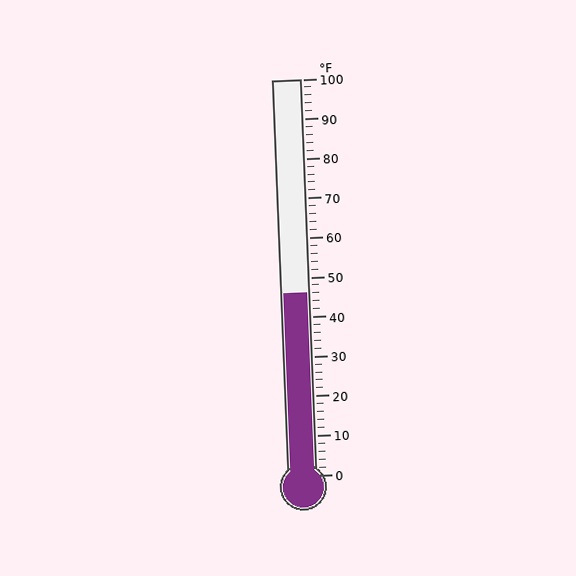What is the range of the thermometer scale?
The thermometer scale ranges from 0°F to 100°F.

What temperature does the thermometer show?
The thermometer shows approximately 46°F.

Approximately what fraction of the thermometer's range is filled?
The thermometer is filled to approximately 45% of its range.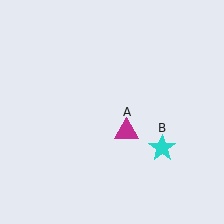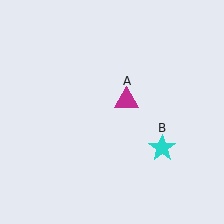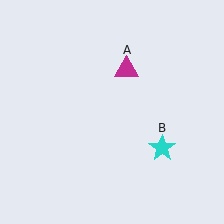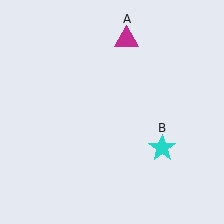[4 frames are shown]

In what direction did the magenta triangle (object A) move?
The magenta triangle (object A) moved up.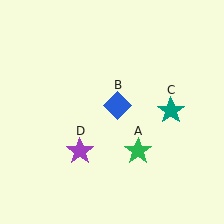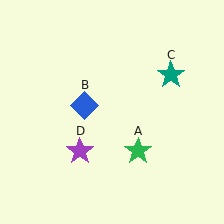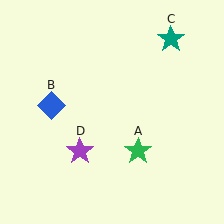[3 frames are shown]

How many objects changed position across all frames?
2 objects changed position: blue diamond (object B), teal star (object C).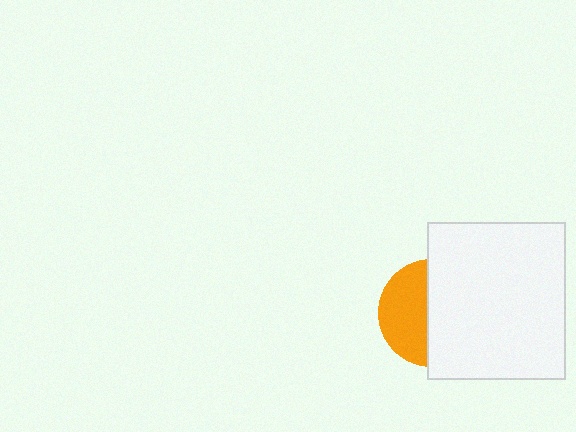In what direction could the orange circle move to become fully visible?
The orange circle could move left. That would shift it out from behind the white rectangle entirely.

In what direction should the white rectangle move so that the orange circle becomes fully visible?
The white rectangle should move right. That is the shortest direction to clear the overlap and leave the orange circle fully visible.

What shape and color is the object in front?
The object in front is a white rectangle.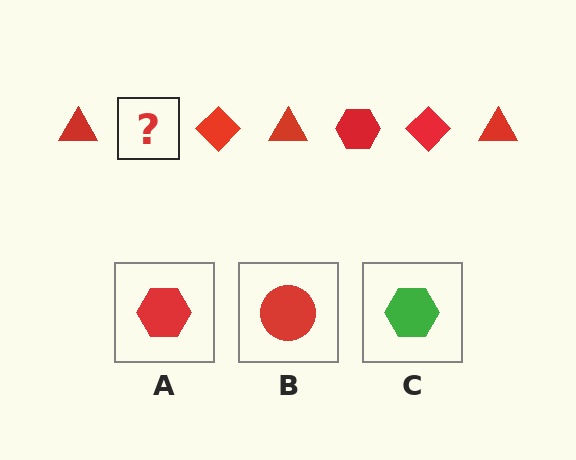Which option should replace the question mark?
Option A.